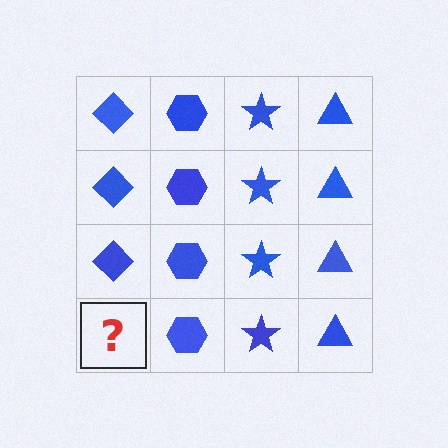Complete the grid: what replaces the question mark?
The question mark should be replaced with a blue diamond.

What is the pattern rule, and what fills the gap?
The rule is that each column has a consistent shape. The gap should be filled with a blue diamond.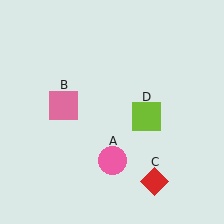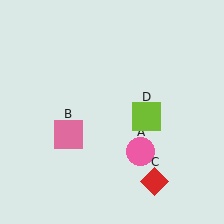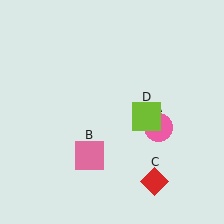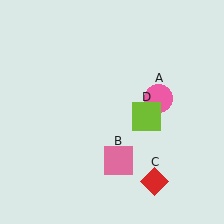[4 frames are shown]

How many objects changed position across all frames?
2 objects changed position: pink circle (object A), pink square (object B).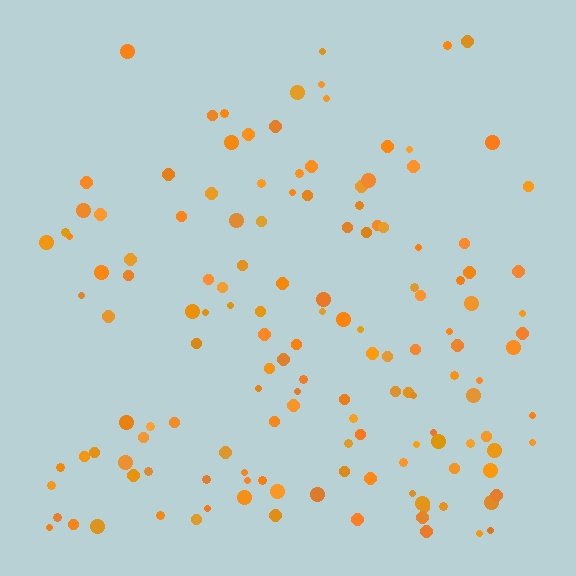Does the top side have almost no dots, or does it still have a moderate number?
Still a moderate number, just noticeably fewer than the bottom.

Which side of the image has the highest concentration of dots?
The bottom.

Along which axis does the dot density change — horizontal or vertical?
Vertical.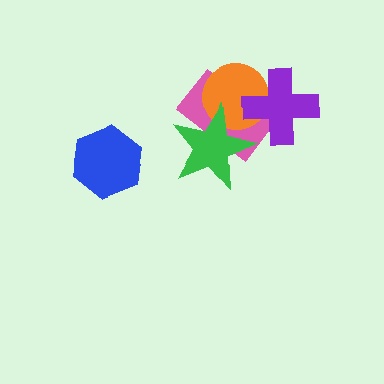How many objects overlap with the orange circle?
3 objects overlap with the orange circle.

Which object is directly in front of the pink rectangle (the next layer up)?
The orange circle is directly in front of the pink rectangle.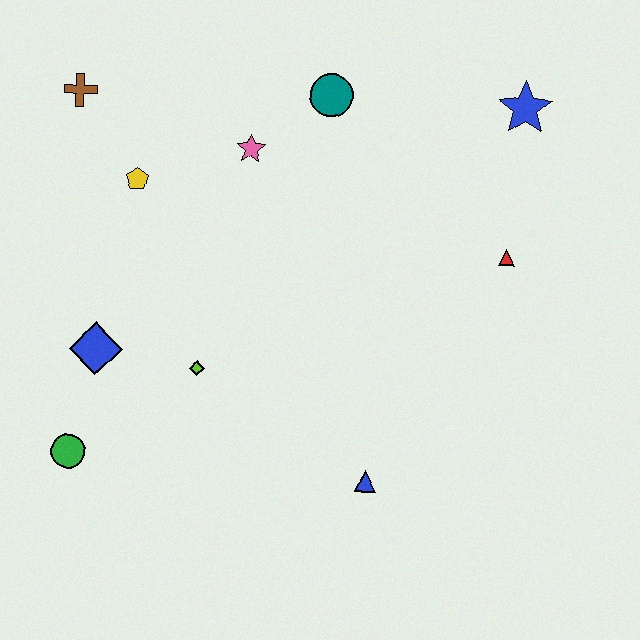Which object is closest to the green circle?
The blue diamond is closest to the green circle.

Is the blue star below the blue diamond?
No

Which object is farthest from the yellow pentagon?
The blue star is farthest from the yellow pentagon.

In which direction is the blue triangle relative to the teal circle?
The blue triangle is below the teal circle.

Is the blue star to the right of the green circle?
Yes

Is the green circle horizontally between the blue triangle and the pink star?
No